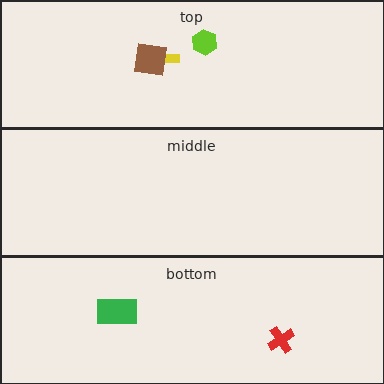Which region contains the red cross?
The bottom region.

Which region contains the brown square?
The top region.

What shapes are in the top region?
The yellow arrow, the lime hexagon, the brown square.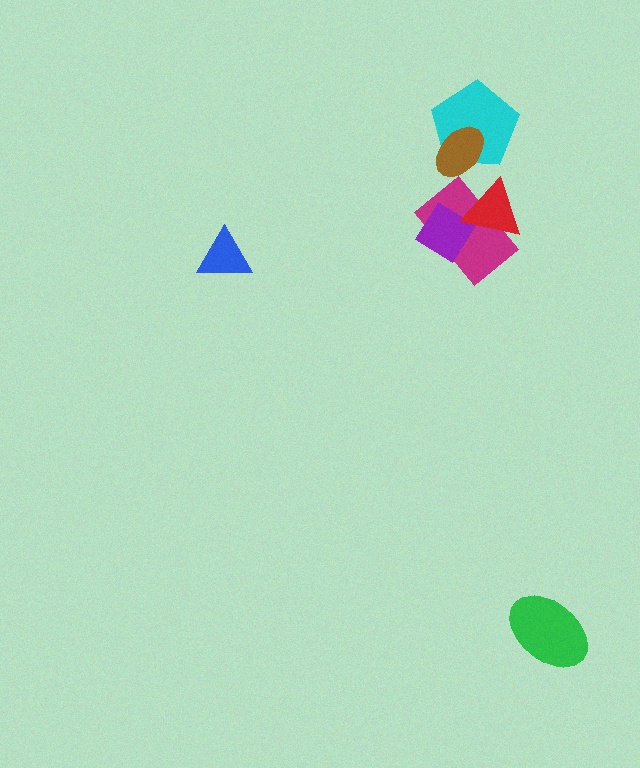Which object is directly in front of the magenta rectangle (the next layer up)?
The purple diamond is directly in front of the magenta rectangle.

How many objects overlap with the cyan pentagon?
1 object overlaps with the cyan pentagon.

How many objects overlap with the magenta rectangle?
2 objects overlap with the magenta rectangle.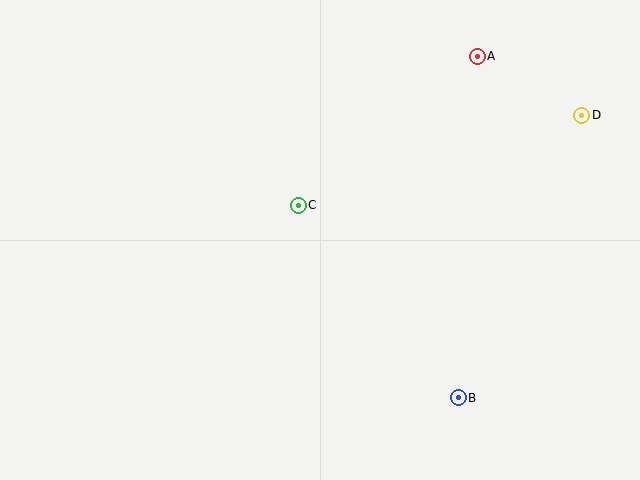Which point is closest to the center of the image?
Point C at (298, 205) is closest to the center.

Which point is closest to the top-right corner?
Point D is closest to the top-right corner.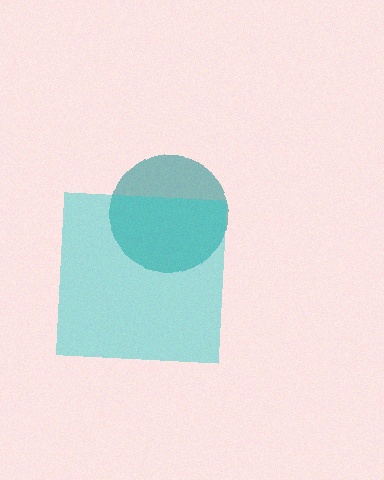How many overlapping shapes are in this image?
There are 2 overlapping shapes in the image.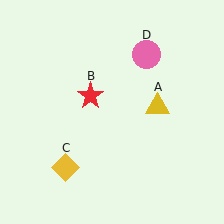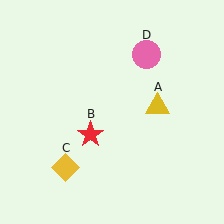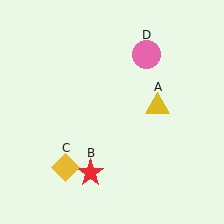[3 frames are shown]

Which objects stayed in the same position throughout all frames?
Yellow triangle (object A) and yellow diamond (object C) and pink circle (object D) remained stationary.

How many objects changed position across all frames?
1 object changed position: red star (object B).